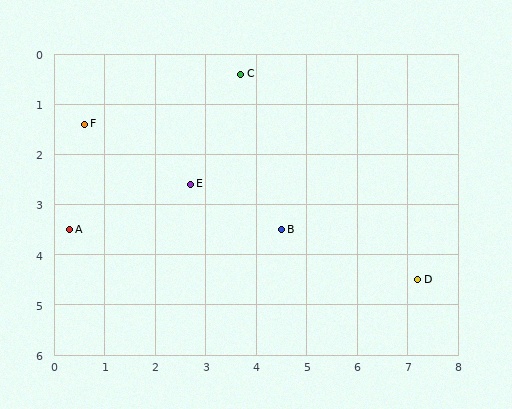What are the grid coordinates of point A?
Point A is at approximately (0.3, 3.5).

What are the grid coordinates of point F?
Point F is at approximately (0.6, 1.4).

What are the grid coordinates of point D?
Point D is at approximately (7.2, 4.5).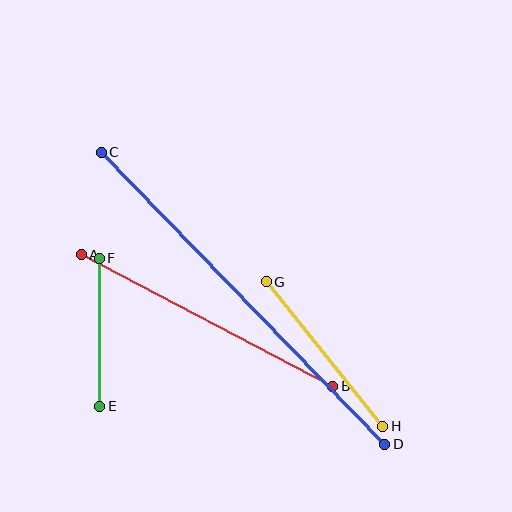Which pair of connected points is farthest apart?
Points C and D are farthest apart.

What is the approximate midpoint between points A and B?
The midpoint is at approximately (207, 321) pixels.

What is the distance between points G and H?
The distance is approximately 186 pixels.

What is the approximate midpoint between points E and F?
The midpoint is at approximately (100, 332) pixels.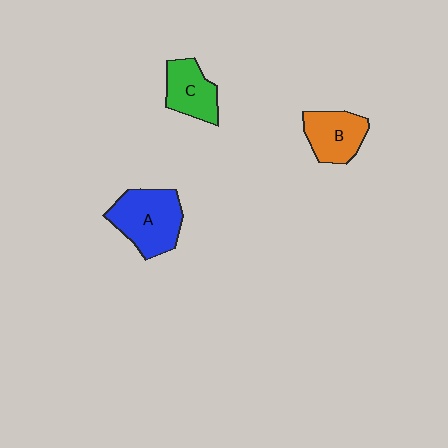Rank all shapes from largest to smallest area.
From largest to smallest: A (blue), B (orange), C (green).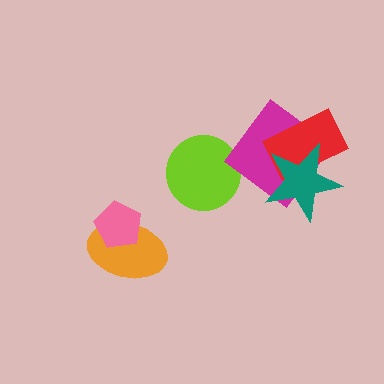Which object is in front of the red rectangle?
The teal star is in front of the red rectangle.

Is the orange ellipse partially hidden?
Yes, it is partially covered by another shape.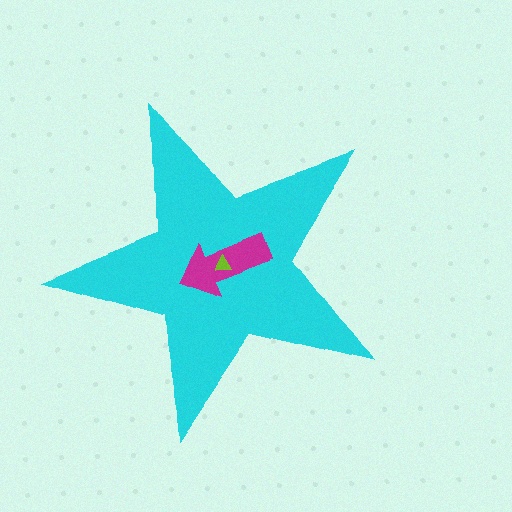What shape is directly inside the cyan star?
The magenta arrow.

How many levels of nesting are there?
3.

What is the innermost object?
The lime triangle.